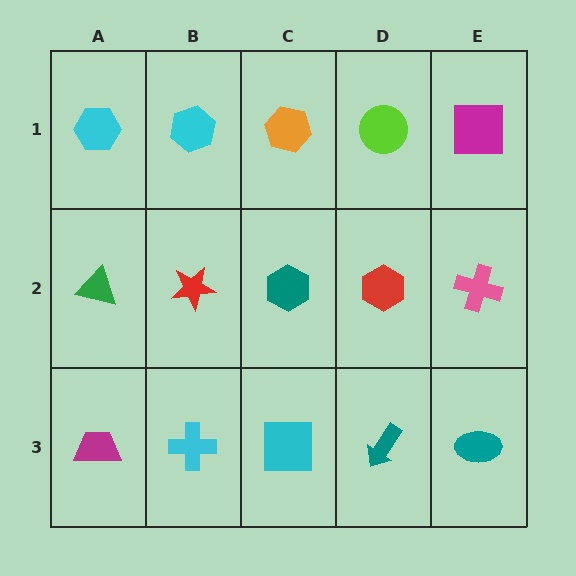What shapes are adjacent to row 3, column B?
A red star (row 2, column B), a magenta trapezoid (row 3, column A), a cyan square (row 3, column C).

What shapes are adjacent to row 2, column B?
A cyan hexagon (row 1, column B), a cyan cross (row 3, column B), a green triangle (row 2, column A), a teal hexagon (row 2, column C).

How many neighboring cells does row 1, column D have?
3.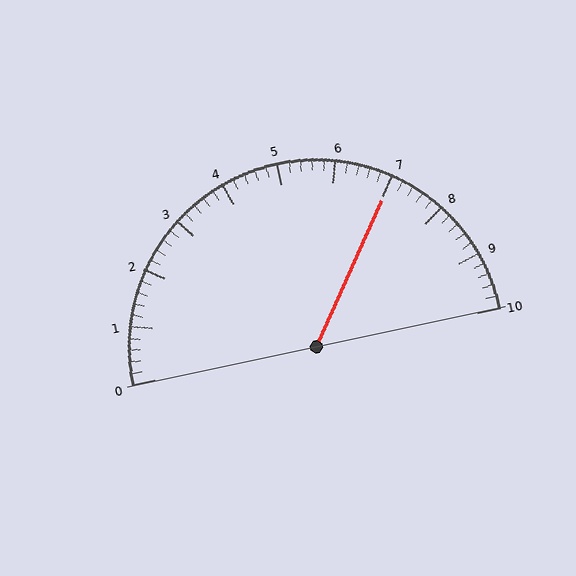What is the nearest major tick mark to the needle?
The nearest major tick mark is 7.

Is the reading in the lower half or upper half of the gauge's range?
The reading is in the upper half of the range (0 to 10).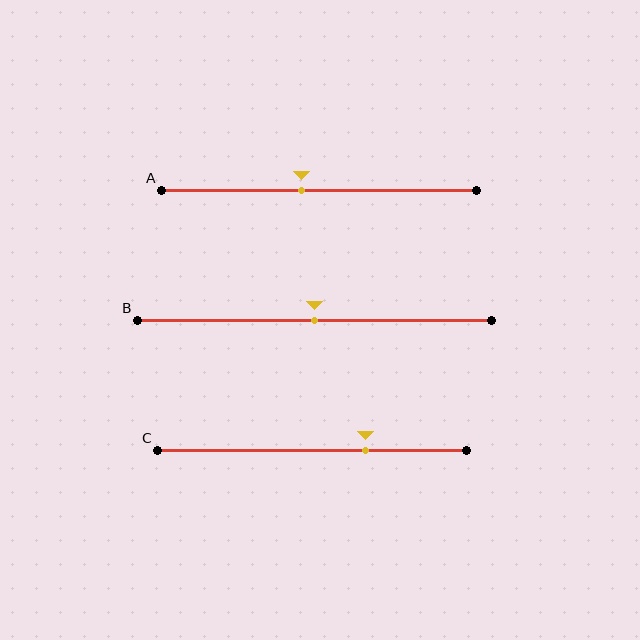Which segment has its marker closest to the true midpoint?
Segment B has its marker closest to the true midpoint.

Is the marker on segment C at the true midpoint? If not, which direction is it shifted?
No, the marker on segment C is shifted to the right by about 17% of the segment length.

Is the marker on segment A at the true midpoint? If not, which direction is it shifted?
No, the marker on segment A is shifted to the left by about 6% of the segment length.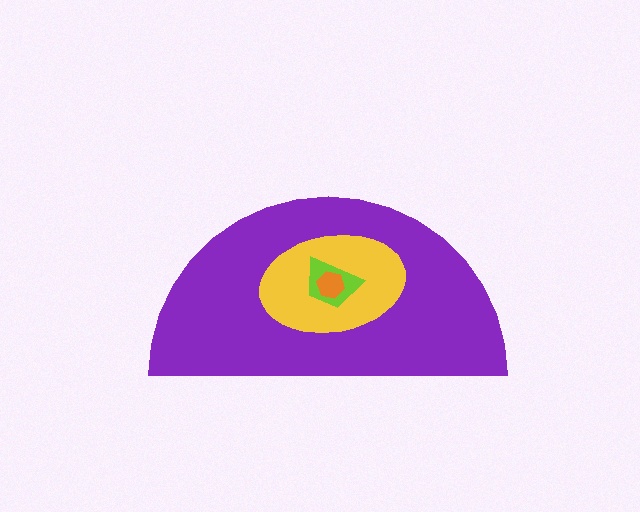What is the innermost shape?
The orange hexagon.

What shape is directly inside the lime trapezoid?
The orange hexagon.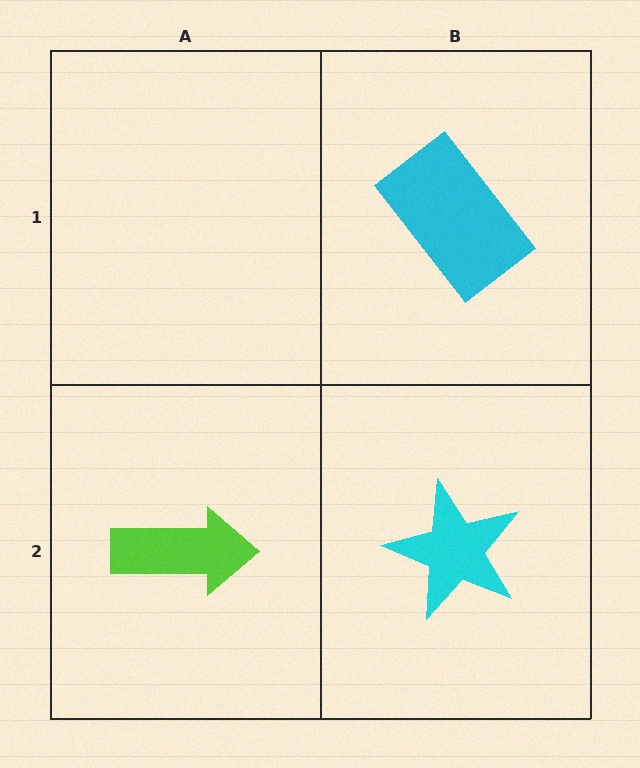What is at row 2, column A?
A lime arrow.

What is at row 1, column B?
A cyan rectangle.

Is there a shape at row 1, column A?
No, that cell is empty.